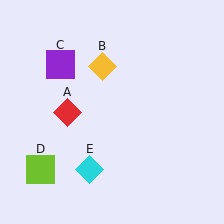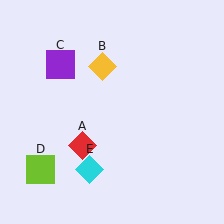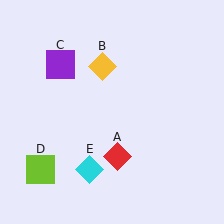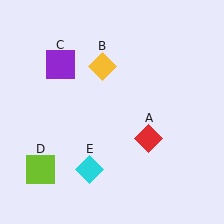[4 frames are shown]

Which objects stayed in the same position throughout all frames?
Yellow diamond (object B) and purple square (object C) and lime square (object D) and cyan diamond (object E) remained stationary.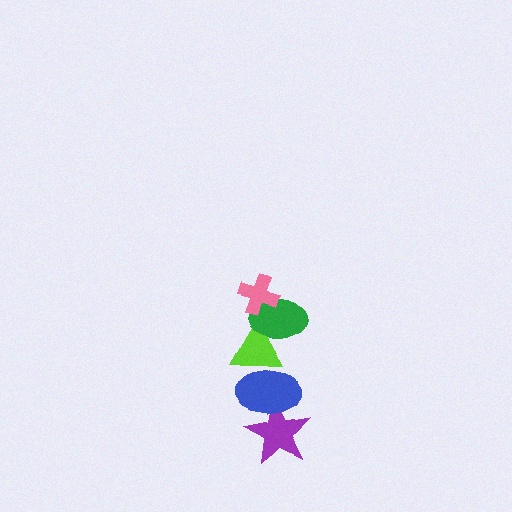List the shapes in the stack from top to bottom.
From top to bottom: the pink cross, the green ellipse, the lime triangle, the blue ellipse, the purple star.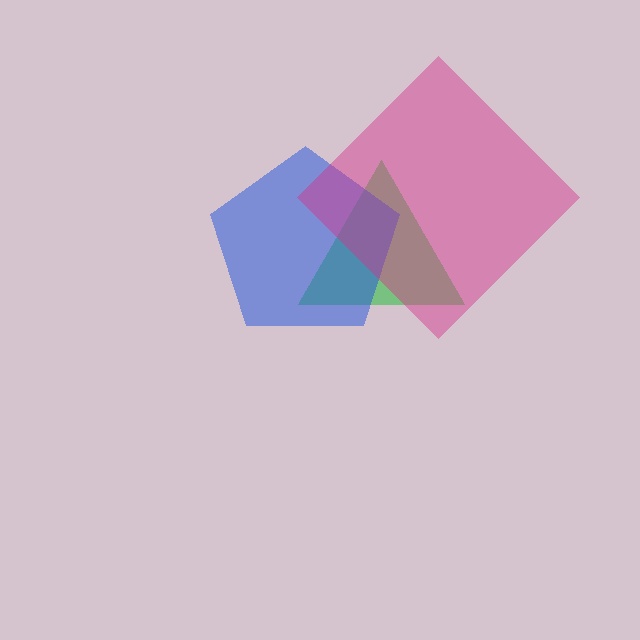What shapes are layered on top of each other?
The layered shapes are: a green triangle, a blue pentagon, a magenta diamond.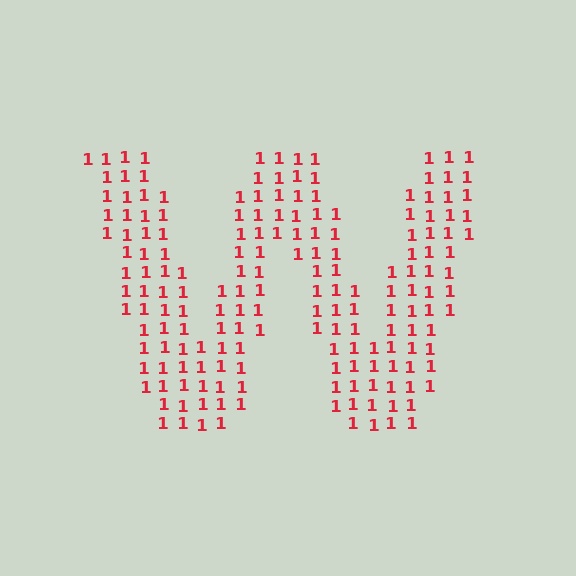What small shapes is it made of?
It is made of small digit 1's.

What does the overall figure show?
The overall figure shows the letter W.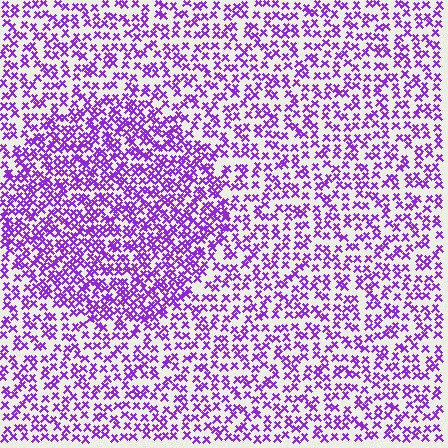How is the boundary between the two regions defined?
The boundary is defined by a change in element density (approximately 1.7x ratio). All elements are the same color, size, and shape.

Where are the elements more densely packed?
The elements are more densely packed inside the circle boundary.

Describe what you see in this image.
The image contains small purple elements arranged at two different densities. A circle-shaped region is visible where the elements are more densely packed than the surrounding area.